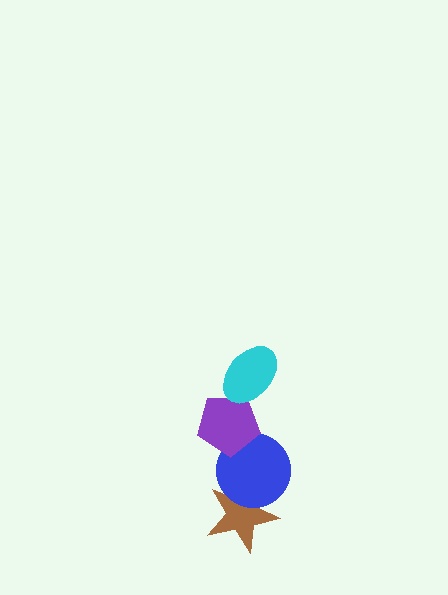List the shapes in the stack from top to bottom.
From top to bottom: the cyan ellipse, the purple pentagon, the blue circle, the brown star.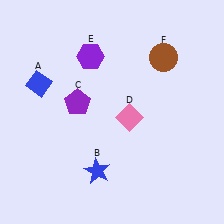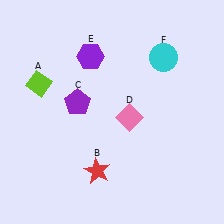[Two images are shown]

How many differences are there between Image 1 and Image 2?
There are 3 differences between the two images.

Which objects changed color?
A changed from blue to lime. B changed from blue to red. F changed from brown to cyan.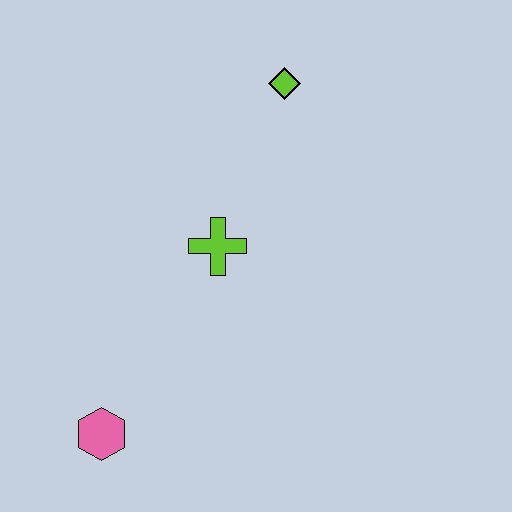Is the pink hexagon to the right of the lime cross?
No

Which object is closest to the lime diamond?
The lime cross is closest to the lime diamond.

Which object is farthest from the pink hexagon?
The lime diamond is farthest from the pink hexagon.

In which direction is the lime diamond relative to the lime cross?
The lime diamond is above the lime cross.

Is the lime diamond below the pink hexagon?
No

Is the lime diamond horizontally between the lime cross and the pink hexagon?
No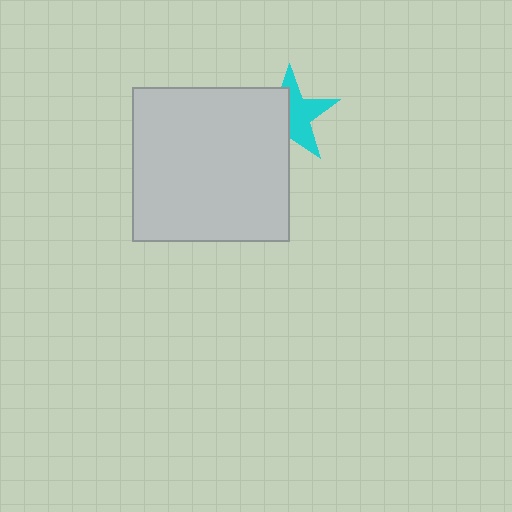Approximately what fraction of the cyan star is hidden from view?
Roughly 46% of the cyan star is hidden behind the light gray rectangle.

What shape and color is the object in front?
The object in front is a light gray rectangle.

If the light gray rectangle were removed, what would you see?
You would see the complete cyan star.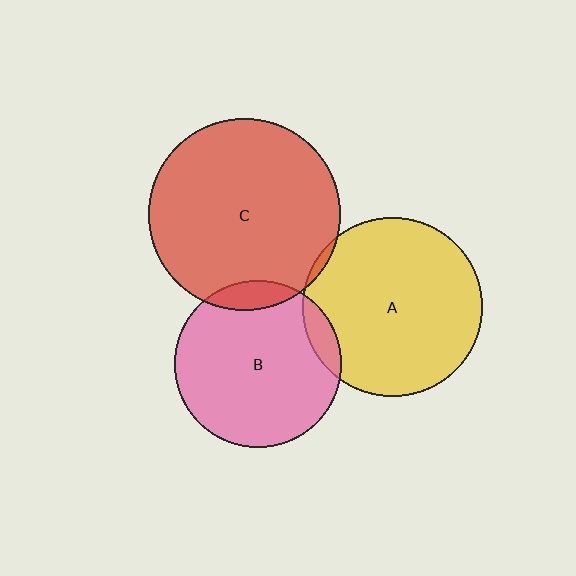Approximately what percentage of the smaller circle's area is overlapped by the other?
Approximately 10%.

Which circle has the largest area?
Circle C (red).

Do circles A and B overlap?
Yes.